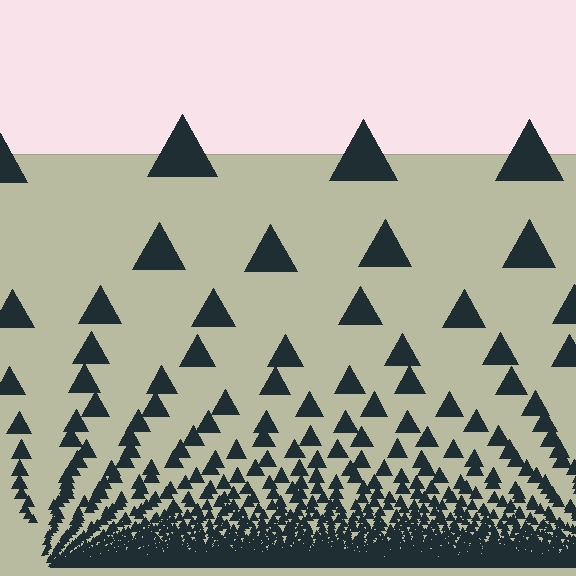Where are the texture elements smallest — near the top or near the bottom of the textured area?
Near the bottom.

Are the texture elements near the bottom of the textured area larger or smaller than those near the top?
Smaller. The gradient is inverted — elements near the bottom are smaller and denser.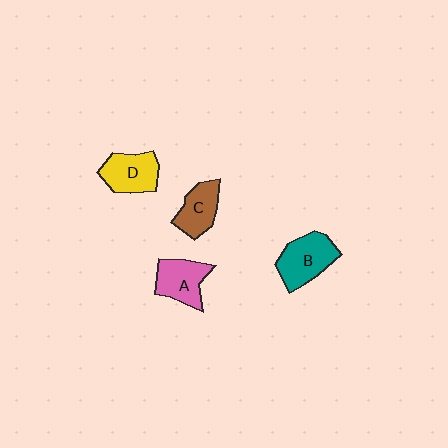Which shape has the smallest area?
Shape C (brown).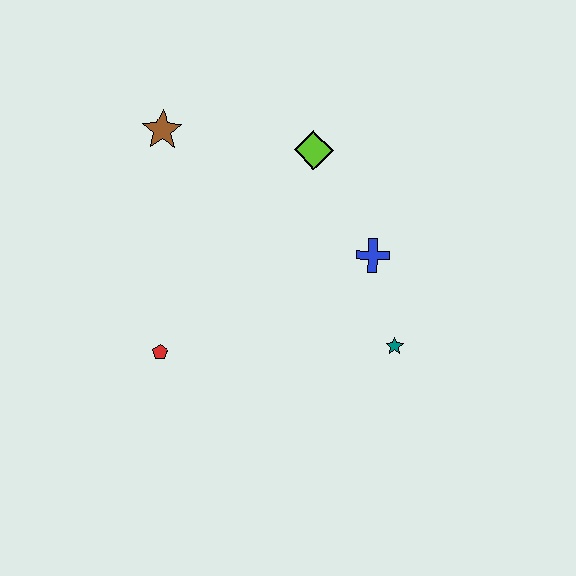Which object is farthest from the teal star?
The brown star is farthest from the teal star.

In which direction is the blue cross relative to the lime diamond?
The blue cross is below the lime diamond.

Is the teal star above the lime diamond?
No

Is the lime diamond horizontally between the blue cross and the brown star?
Yes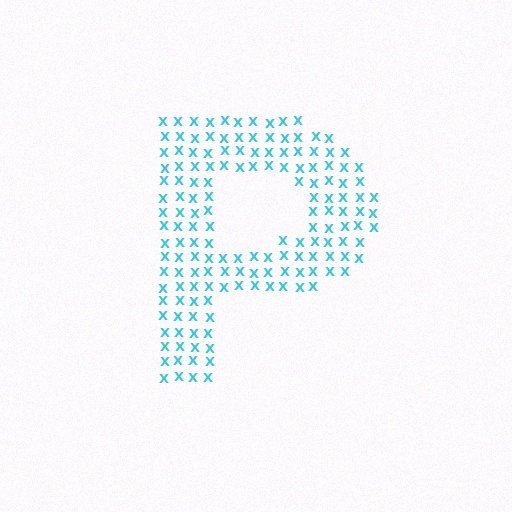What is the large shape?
The large shape is the letter P.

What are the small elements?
The small elements are letter X's.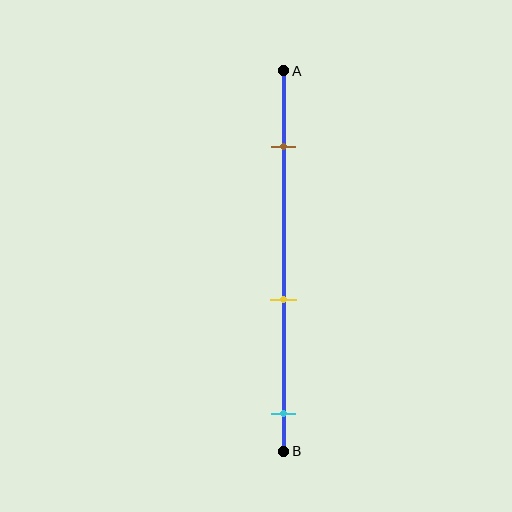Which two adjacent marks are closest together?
The yellow and cyan marks are the closest adjacent pair.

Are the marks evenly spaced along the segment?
Yes, the marks are approximately evenly spaced.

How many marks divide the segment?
There are 3 marks dividing the segment.